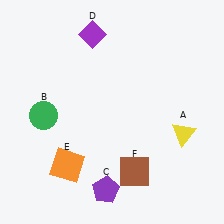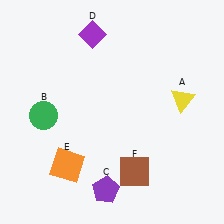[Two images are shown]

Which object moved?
The yellow triangle (A) moved up.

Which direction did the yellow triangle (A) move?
The yellow triangle (A) moved up.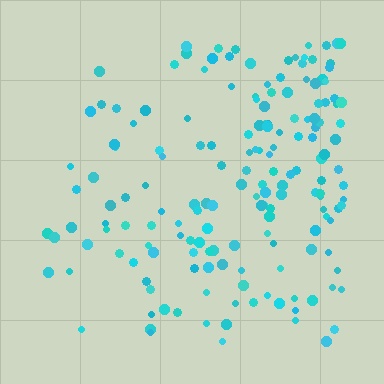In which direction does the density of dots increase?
From left to right, with the right side densest.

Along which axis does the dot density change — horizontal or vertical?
Horizontal.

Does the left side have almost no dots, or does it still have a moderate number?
Still a moderate number, just noticeably fewer than the right.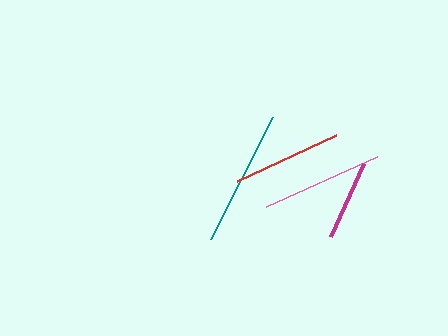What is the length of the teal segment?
The teal segment is approximately 137 pixels long.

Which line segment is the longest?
The teal line is the longest at approximately 137 pixels.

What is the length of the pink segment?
The pink segment is approximately 122 pixels long.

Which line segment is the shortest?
The magenta line is the shortest at approximately 81 pixels.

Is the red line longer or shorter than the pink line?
The pink line is longer than the red line.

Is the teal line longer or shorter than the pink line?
The teal line is longer than the pink line.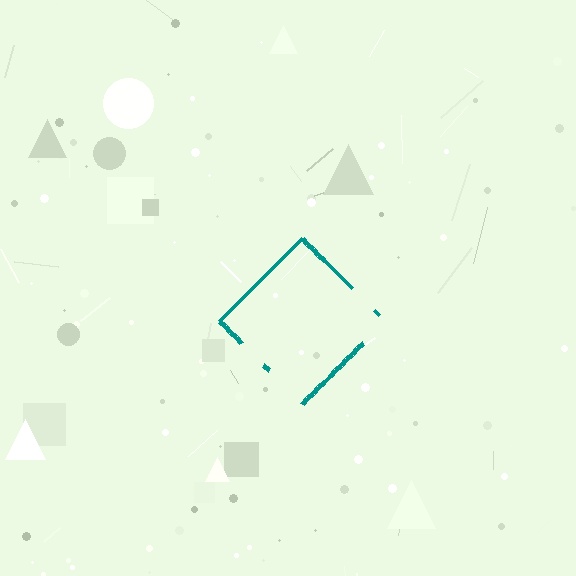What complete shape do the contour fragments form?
The contour fragments form a diamond.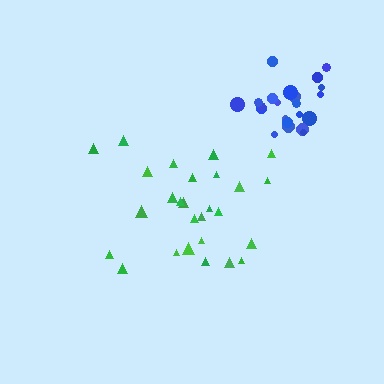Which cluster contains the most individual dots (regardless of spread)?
Green (27).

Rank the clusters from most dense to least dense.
blue, green.